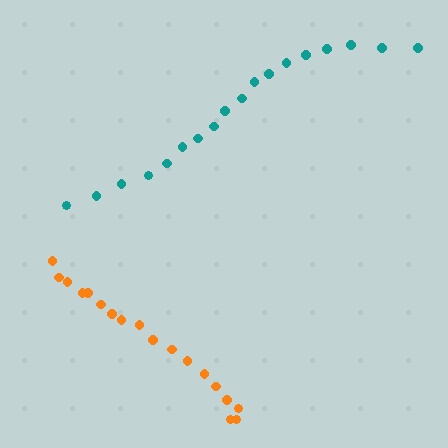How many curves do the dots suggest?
There are 2 distinct paths.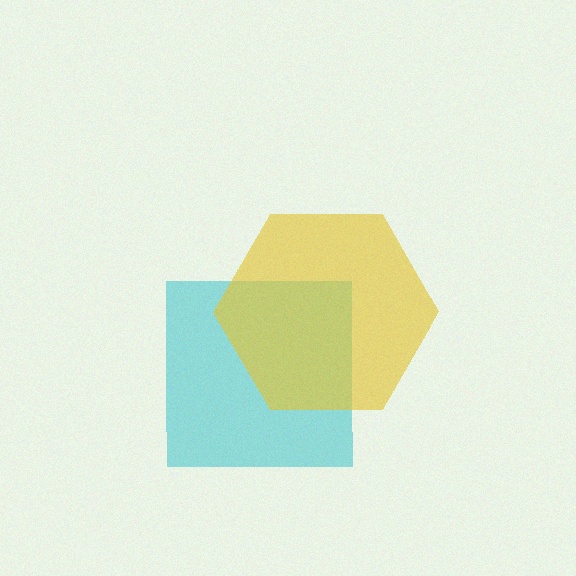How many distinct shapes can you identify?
There are 2 distinct shapes: a cyan square, a yellow hexagon.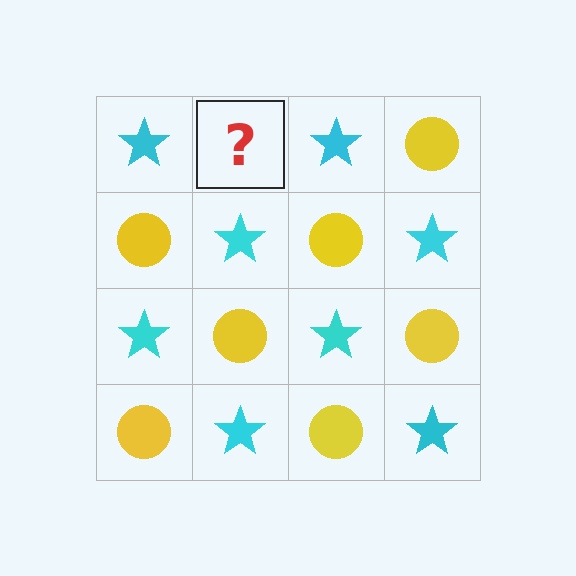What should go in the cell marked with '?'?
The missing cell should contain a yellow circle.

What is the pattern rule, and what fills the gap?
The rule is that it alternates cyan star and yellow circle in a checkerboard pattern. The gap should be filled with a yellow circle.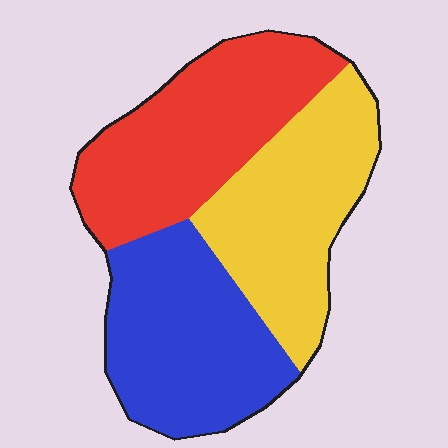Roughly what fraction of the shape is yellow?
Yellow covers 32% of the shape.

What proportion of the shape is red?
Red takes up about one third (1/3) of the shape.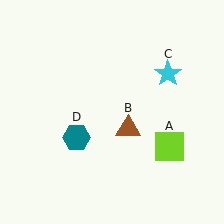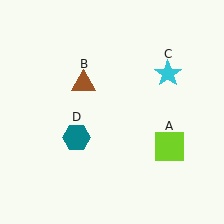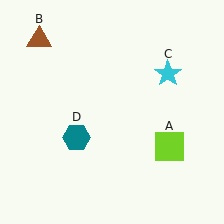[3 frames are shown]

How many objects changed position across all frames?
1 object changed position: brown triangle (object B).